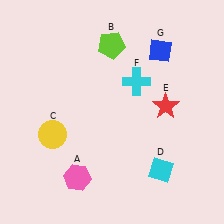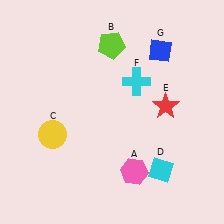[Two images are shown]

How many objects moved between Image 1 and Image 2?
1 object moved between the two images.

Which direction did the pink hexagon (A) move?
The pink hexagon (A) moved right.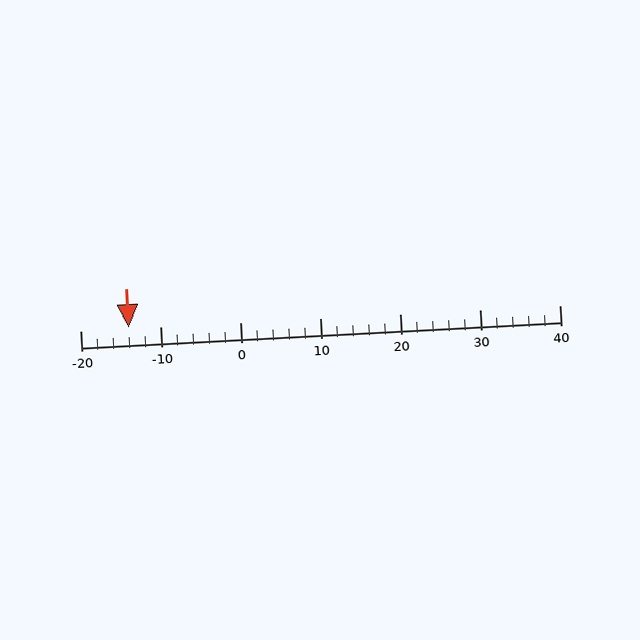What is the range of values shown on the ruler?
The ruler shows values from -20 to 40.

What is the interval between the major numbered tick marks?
The major tick marks are spaced 10 units apart.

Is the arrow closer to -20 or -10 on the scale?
The arrow is closer to -10.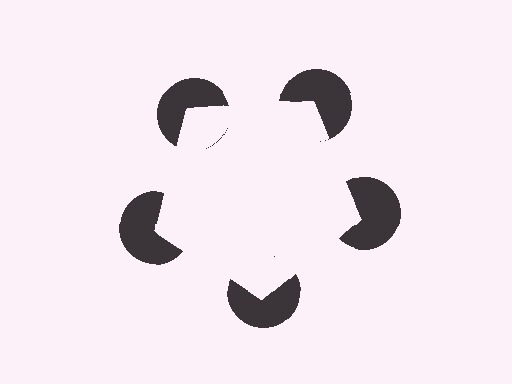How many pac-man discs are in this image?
There are 5 — one at each vertex of the illusory pentagon.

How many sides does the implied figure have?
5 sides.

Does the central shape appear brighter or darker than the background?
It typically appears slightly brighter than the background, even though no actual brightness change is drawn.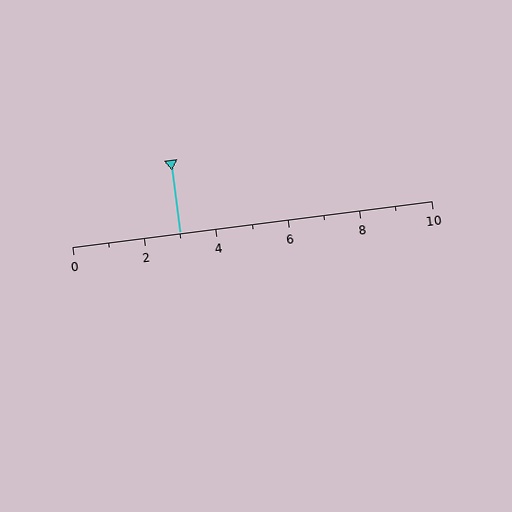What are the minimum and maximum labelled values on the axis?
The axis runs from 0 to 10.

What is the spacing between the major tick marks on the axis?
The major ticks are spaced 2 apart.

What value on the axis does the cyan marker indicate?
The marker indicates approximately 3.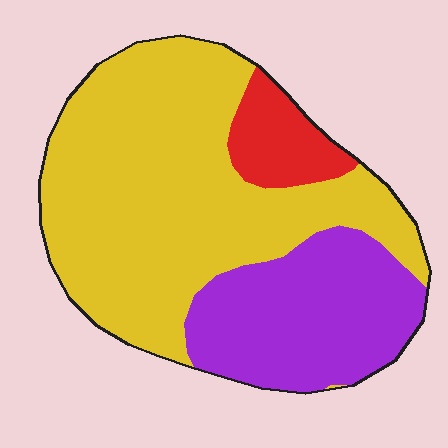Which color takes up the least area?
Red, at roughly 10%.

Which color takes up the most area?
Yellow, at roughly 60%.